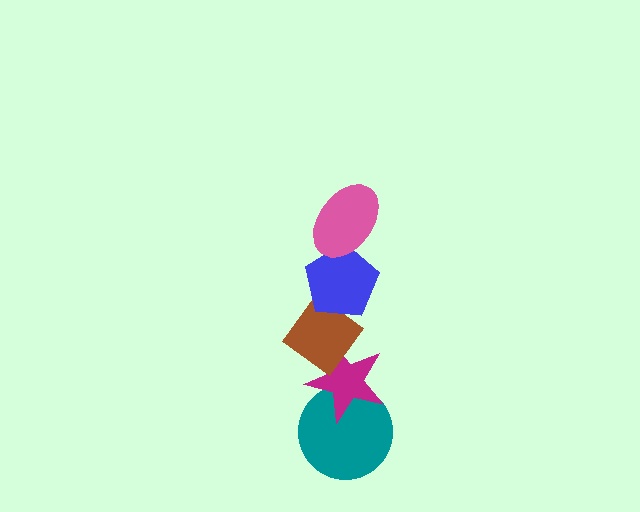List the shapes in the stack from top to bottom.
From top to bottom: the pink ellipse, the blue pentagon, the brown diamond, the magenta star, the teal circle.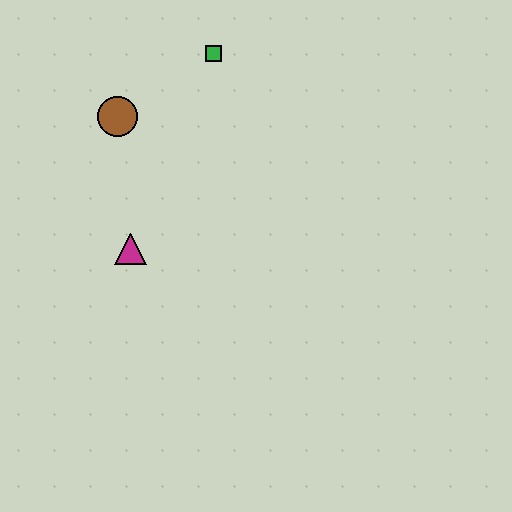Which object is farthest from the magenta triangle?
The green square is farthest from the magenta triangle.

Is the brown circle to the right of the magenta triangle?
No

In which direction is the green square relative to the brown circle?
The green square is to the right of the brown circle.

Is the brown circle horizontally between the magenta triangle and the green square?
No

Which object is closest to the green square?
The brown circle is closest to the green square.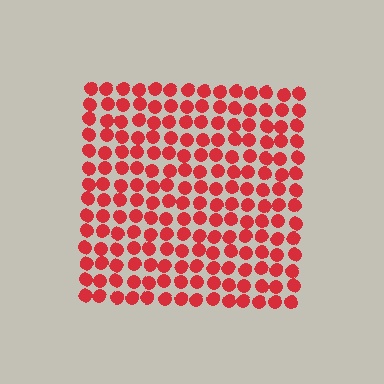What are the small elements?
The small elements are circles.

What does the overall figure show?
The overall figure shows a square.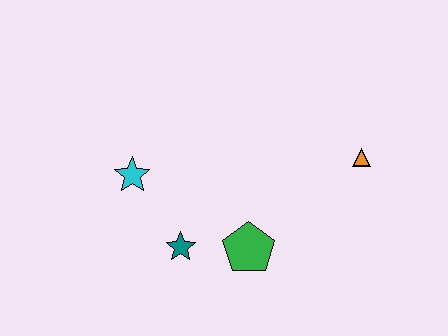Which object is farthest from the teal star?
The orange triangle is farthest from the teal star.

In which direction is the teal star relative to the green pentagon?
The teal star is to the left of the green pentagon.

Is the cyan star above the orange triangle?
No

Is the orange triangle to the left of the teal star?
No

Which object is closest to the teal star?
The green pentagon is closest to the teal star.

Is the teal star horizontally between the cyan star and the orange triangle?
Yes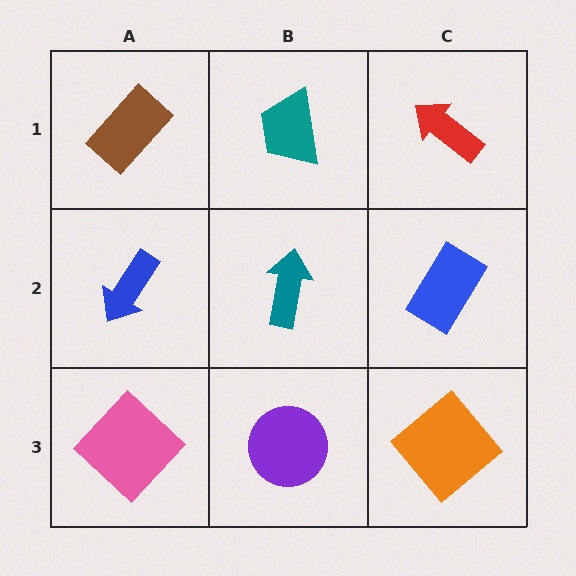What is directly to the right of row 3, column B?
An orange diamond.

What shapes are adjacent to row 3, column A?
A blue arrow (row 2, column A), a purple circle (row 3, column B).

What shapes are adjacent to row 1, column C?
A blue rectangle (row 2, column C), a teal trapezoid (row 1, column B).